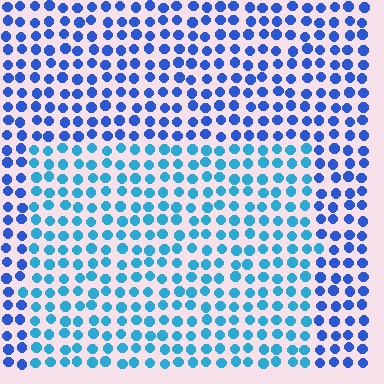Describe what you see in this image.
The image is filled with small blue elements in a uniform arrangement. A rectangle-shaped region is visible where the elements are tinted to a slightly different hue, forming a subtle color boundary.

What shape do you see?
I see a rectangle.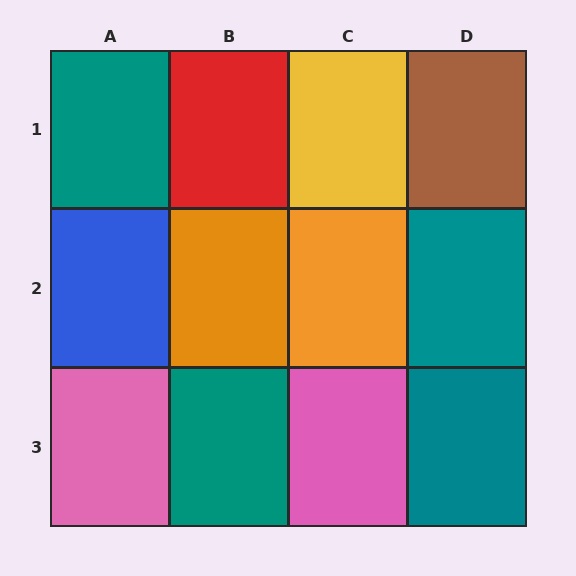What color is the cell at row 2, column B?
Orange.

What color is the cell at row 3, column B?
Teal.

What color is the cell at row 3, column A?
Pink.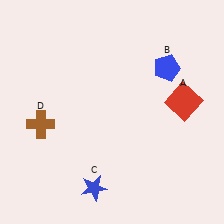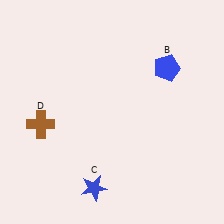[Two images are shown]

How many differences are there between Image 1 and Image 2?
There is 1 difference between the two images.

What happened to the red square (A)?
The red square (A) was removed in Image 2. It was in the top-right area of Image 1.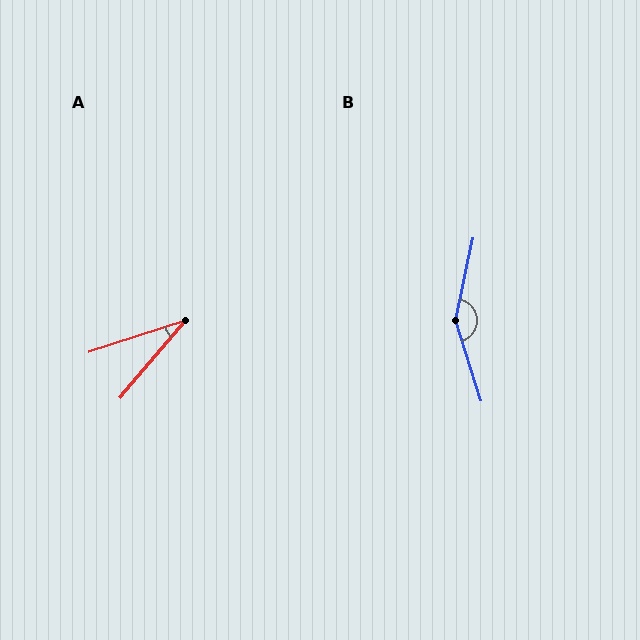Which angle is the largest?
B, at approximately 151 degrees.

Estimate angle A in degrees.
Approximately 32 degrees.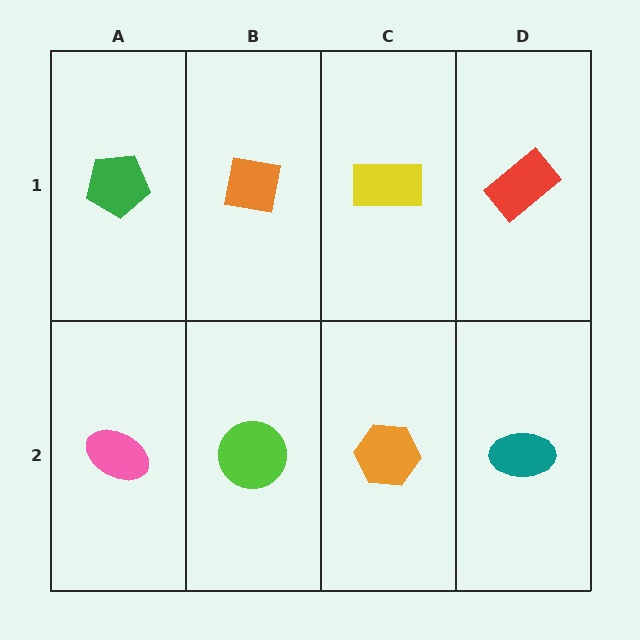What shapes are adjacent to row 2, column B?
An orange square (row 1, column B), a pink ellipse (row 2, column A), an orange hexagon (row 2, column C).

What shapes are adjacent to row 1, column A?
A pink ellipse (row 2, column A), an orange square (row 1, column B).